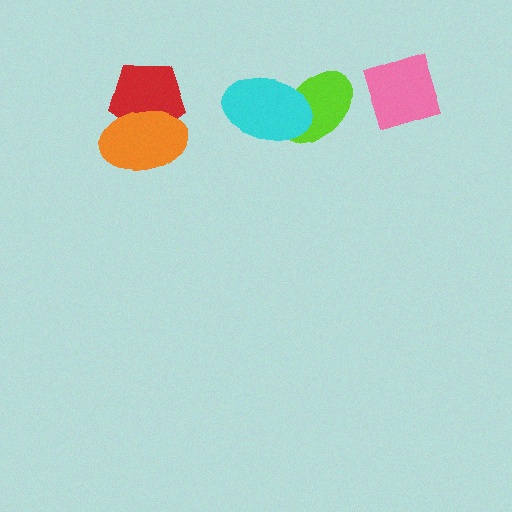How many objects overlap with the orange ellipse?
1 object overlaps with the orange ellipse.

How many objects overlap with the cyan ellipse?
1 object overlaps with the cyan ellipse.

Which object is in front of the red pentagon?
The orange ellipse is in front of the red pentagon.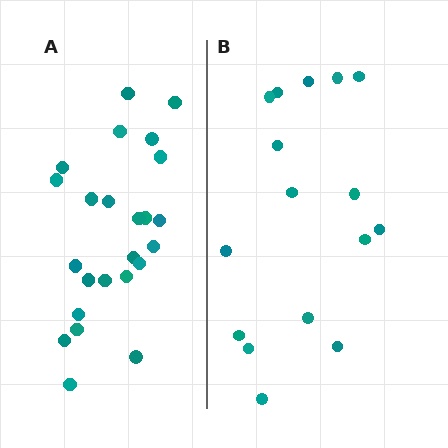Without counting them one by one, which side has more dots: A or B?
Region A (the left region) has more dots.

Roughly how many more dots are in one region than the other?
Region A has roughly 8 or so more dots than region B.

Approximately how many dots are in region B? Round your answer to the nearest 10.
About 20 dots. (The exact count is 16, which rounds to 20.)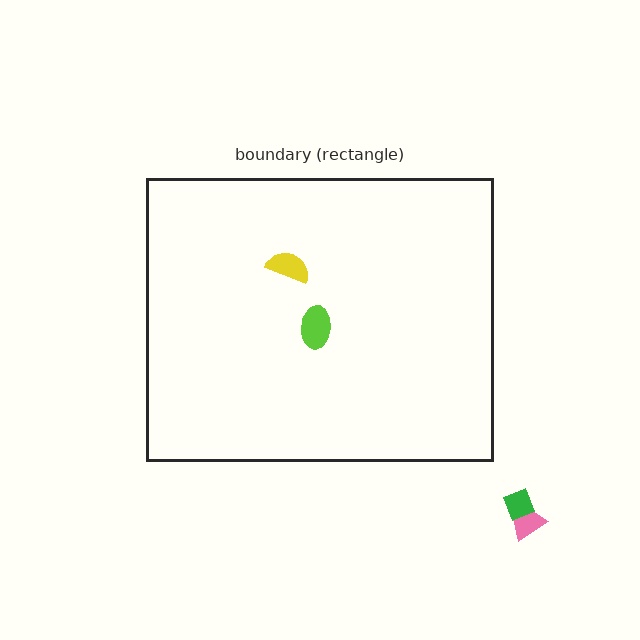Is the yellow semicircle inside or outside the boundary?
Inside.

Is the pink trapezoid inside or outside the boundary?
Outside.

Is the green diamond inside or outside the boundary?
Outside.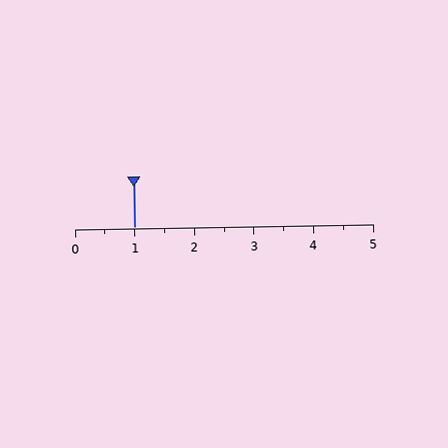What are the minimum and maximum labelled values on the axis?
The axis runs from 0 to 5.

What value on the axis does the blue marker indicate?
The marker indicates approximately 1.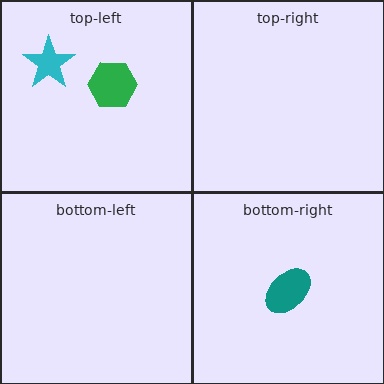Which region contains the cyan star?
The top-left region.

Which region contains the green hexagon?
The top-left region.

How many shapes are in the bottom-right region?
1.